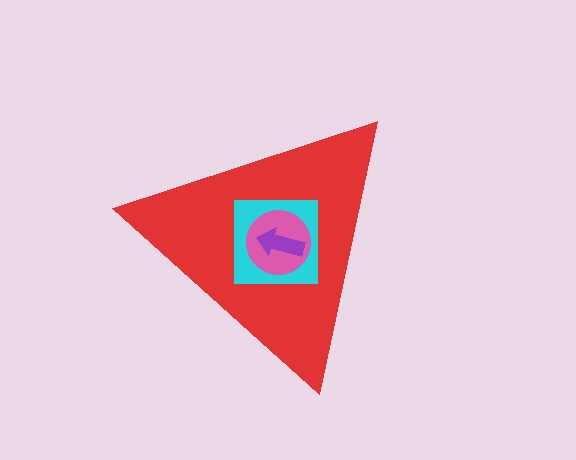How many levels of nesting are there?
4.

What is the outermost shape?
The red triangle.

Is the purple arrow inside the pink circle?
Yes.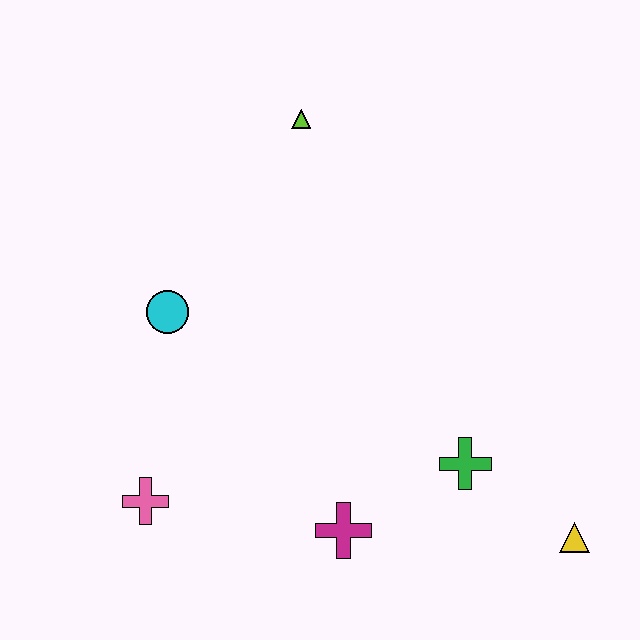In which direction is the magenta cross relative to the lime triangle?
The magenta cross is below the lime triangle.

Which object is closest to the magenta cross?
The green cross is closest to the magenta cross.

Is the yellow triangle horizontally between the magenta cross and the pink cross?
No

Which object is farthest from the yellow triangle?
The lime triangle is farthest from the yellow triangle.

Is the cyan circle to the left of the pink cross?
No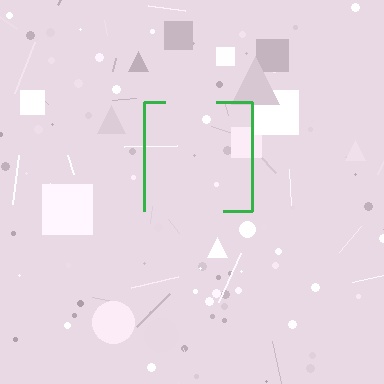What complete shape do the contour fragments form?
The contour fragments form a square.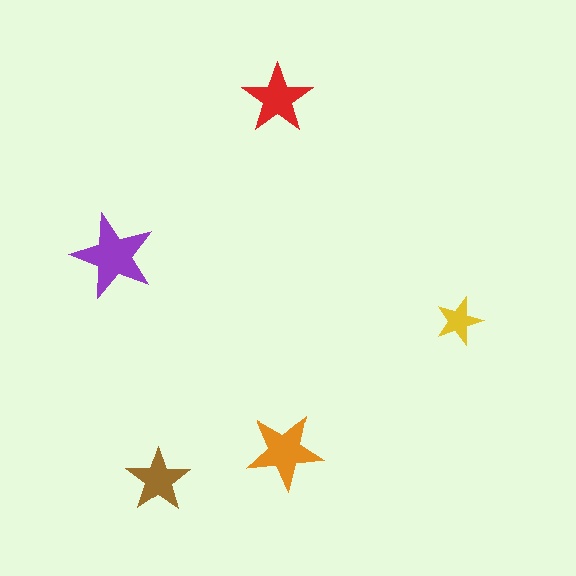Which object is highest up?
The red star is topmost.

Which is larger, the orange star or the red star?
The orange one.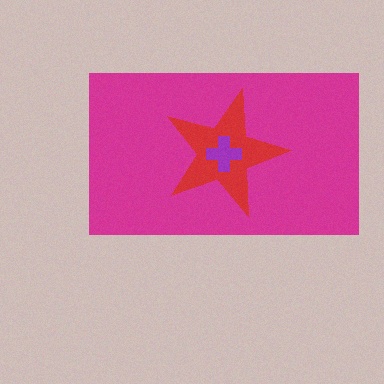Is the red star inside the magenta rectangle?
Yes.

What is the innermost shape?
The purple cross.